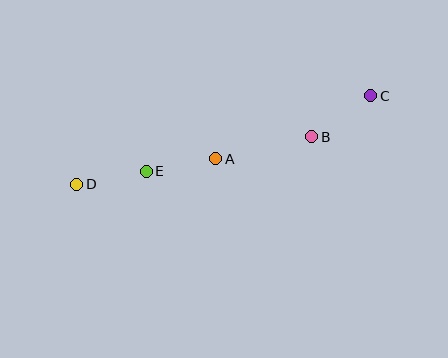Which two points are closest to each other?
Points D and E are closest to each other.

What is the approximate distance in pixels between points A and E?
The distance between A and E is approximately 71 pixels.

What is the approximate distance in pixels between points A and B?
The distance between A and B is approximately 99 pixels.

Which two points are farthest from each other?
Points C and D are farthest from each other.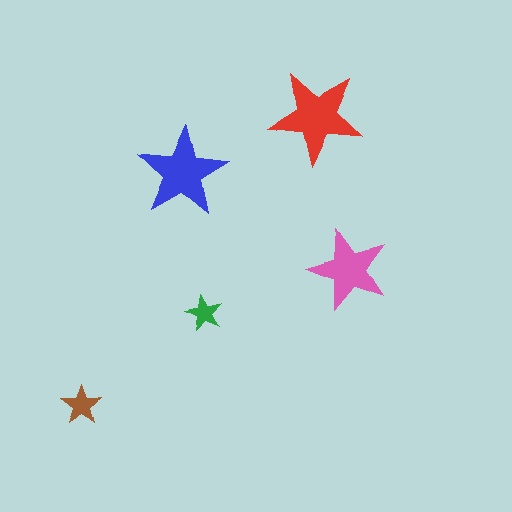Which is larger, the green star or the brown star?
The brown one.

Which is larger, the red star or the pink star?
The red one.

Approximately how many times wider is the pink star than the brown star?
About 2 times wider.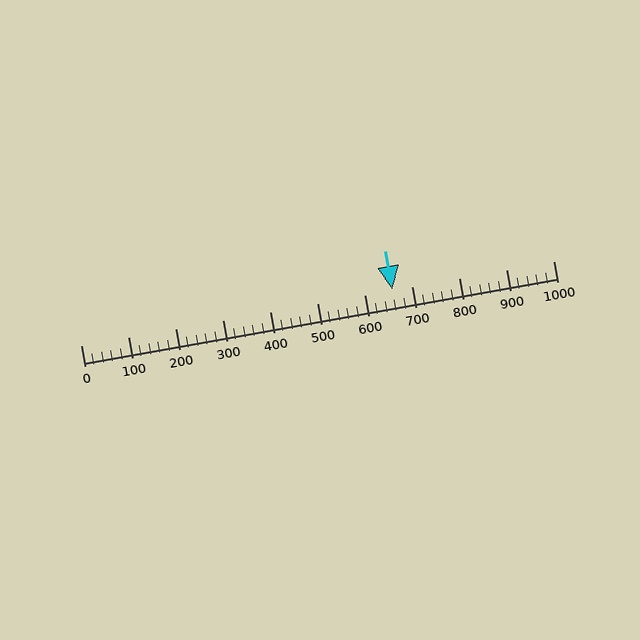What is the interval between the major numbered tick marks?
The major tick marks are spaced 100 units apart.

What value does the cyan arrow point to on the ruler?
The cyan arrow points to approximately 660.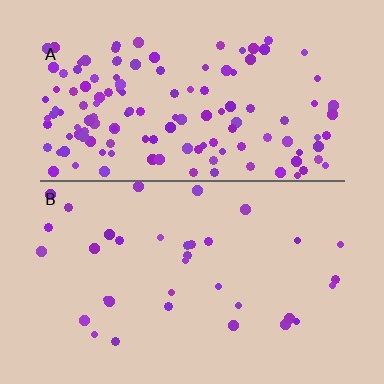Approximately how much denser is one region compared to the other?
Approximately 4.1× — region A over region B.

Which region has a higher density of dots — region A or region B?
A (the top).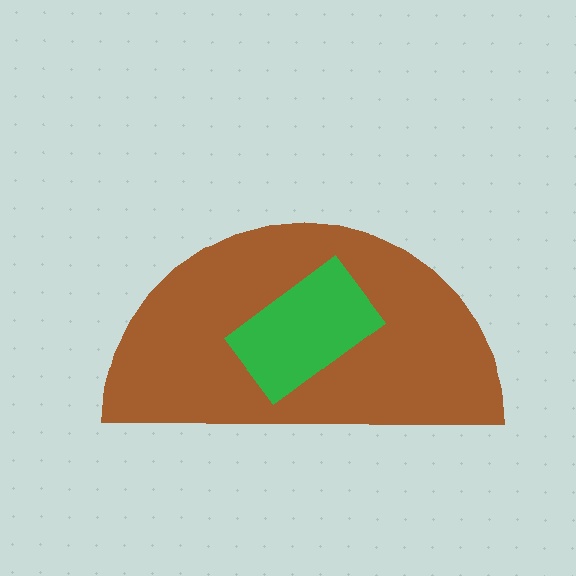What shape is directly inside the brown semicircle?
The green rectangle.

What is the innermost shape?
The green rectangle.